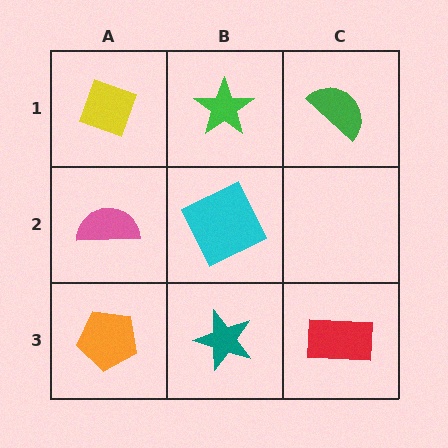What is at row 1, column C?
A green semicircle.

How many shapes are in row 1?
3 shapes.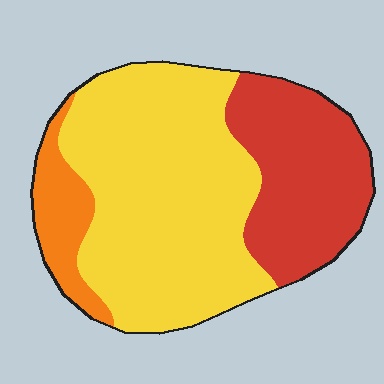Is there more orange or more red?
Red.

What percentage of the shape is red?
Red takes up about one third (1/3) of the shape.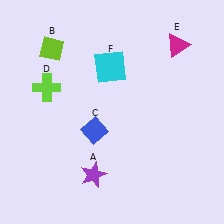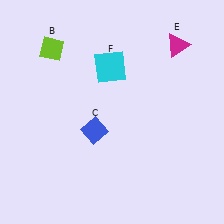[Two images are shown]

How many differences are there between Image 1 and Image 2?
There are 2 differences between the two images.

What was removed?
The lime cross (D), the purple star (A) were removed in Image 2.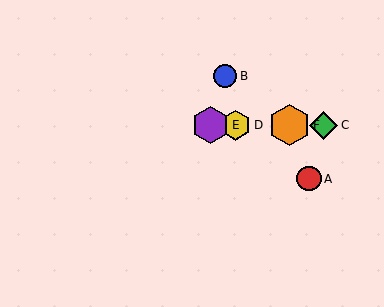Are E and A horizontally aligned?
No, E is at y≈125 and A is at y≈179.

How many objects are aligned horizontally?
4 objects (C, D, E, F) are aligned horizontally.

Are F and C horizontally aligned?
Yes, both are at y≈125.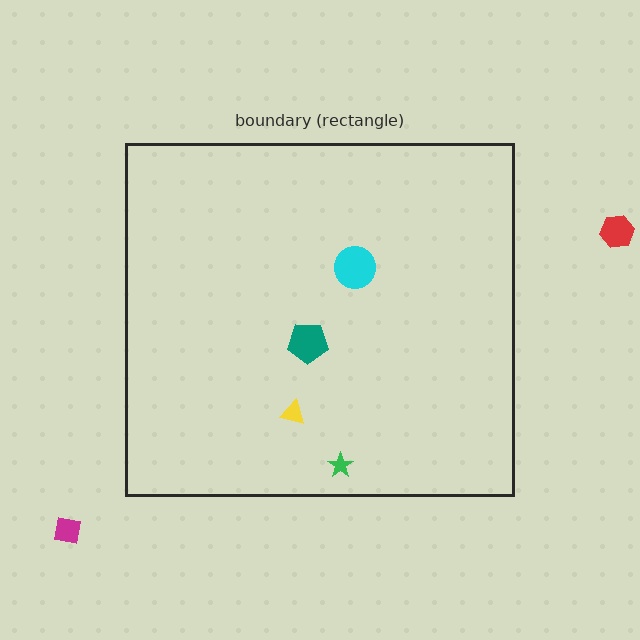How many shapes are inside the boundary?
4 inside, 2 outside.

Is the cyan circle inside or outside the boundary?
Inside.